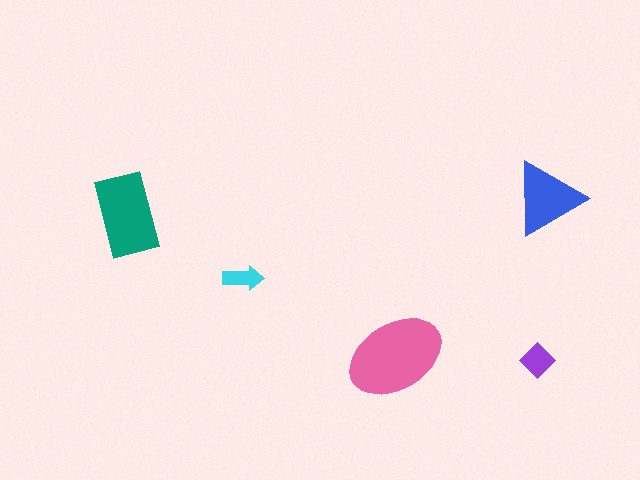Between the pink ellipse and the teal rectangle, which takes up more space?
The pink ellipse.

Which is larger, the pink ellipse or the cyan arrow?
The pink ellipse.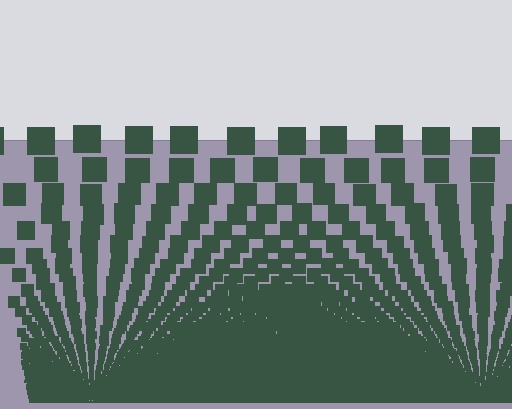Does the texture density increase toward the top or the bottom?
Density increases toward the bottom.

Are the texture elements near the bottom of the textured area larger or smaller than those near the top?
Smaller. The gradient is inverted — elements near the bottom are smaller and denser.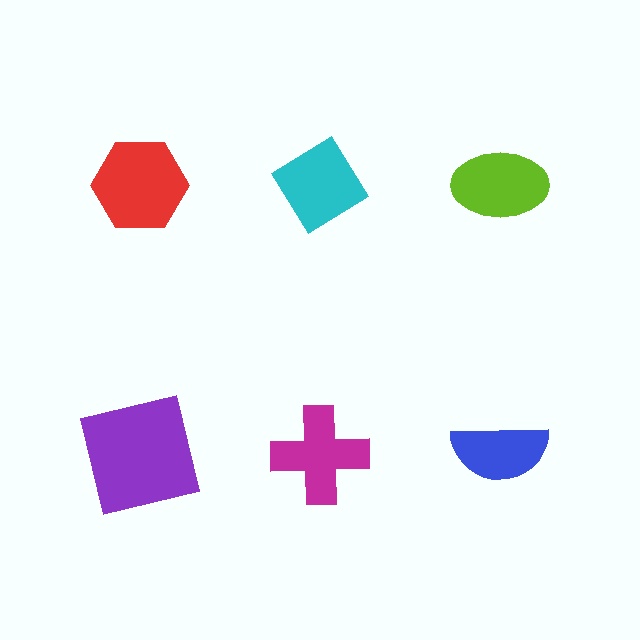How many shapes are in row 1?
3 shapes.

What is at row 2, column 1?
A purple square.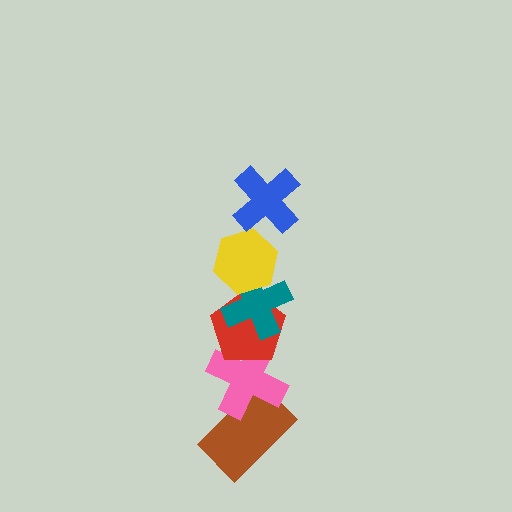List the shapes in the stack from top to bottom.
From top to bottom: the blue cross, the yellow hexagon, the teal cross, the red pentagon, the pink cross, the brown rectangle.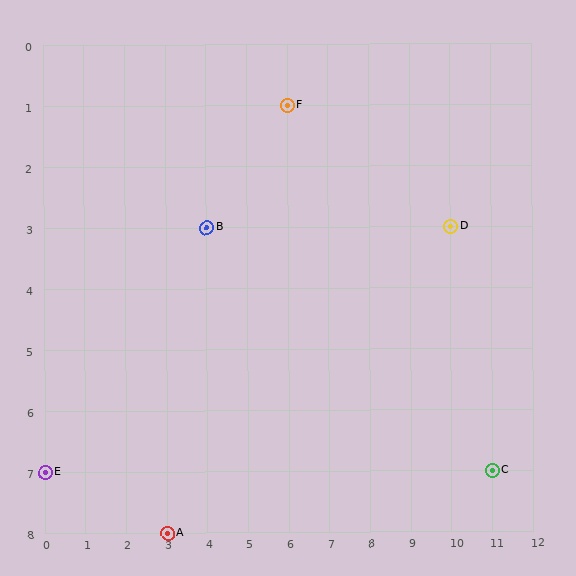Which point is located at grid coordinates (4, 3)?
Point B is at (4, 3).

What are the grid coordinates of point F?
Point F is at grid coordinates (6, 1).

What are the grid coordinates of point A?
Point A is at grid coordinates (3, 8).